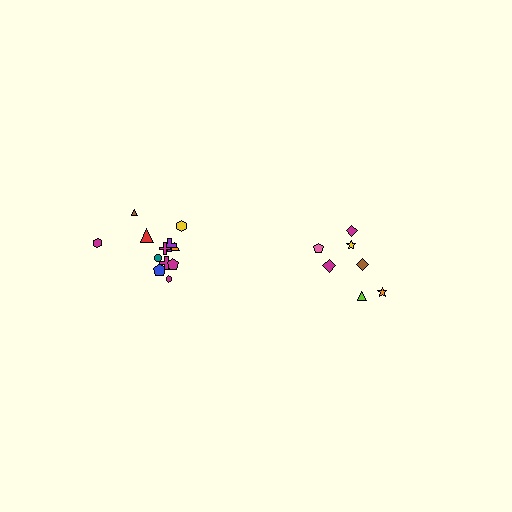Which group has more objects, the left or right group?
The left group.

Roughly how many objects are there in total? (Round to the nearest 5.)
Roughly 20 objects in total.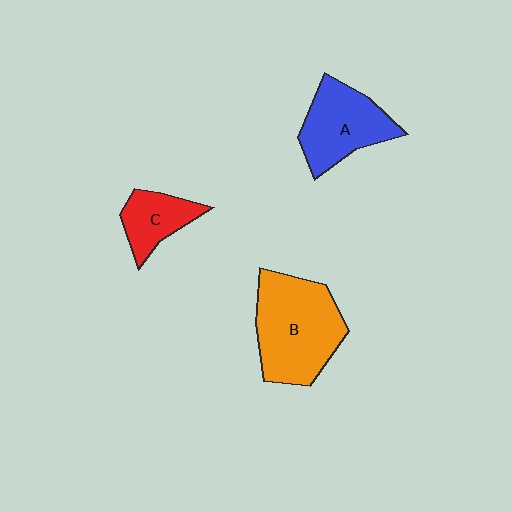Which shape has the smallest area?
Shape C (red).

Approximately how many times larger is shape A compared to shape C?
Approximately 1.6 times.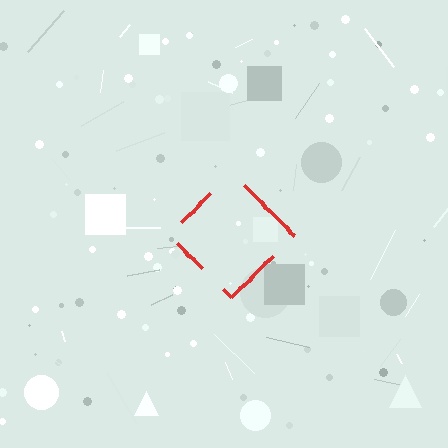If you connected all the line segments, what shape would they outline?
They would outline a diamond.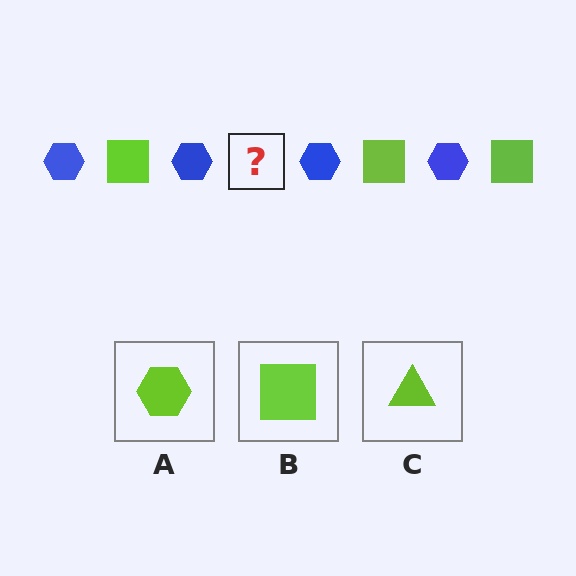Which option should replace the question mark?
Option B.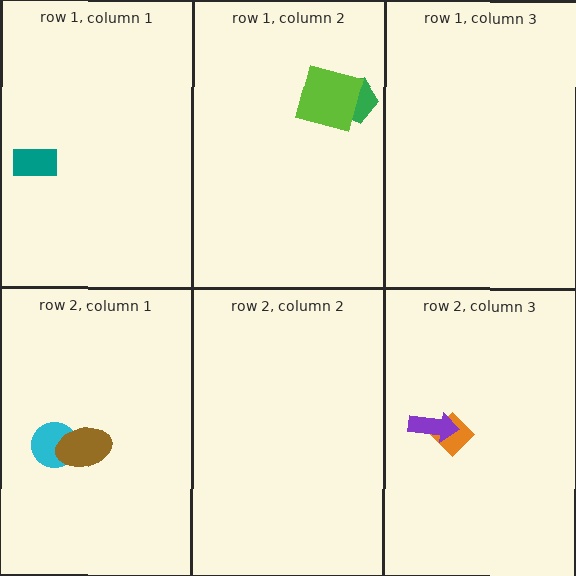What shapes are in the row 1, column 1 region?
The teal rectangle.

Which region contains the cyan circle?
The row 2, column 1 region.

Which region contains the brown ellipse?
The row 2, column 1 region.